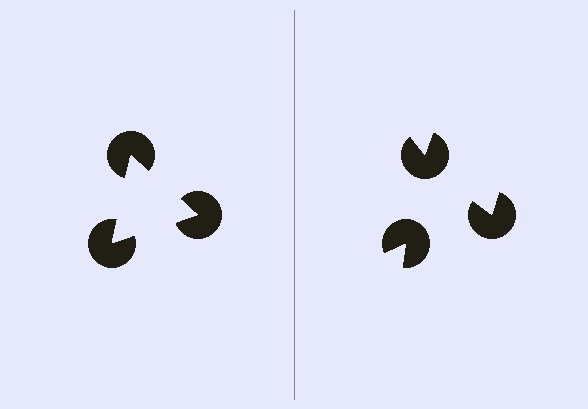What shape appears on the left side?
An illusory triangle.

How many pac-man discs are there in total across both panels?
6 — 3 on each side.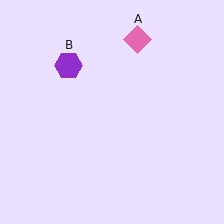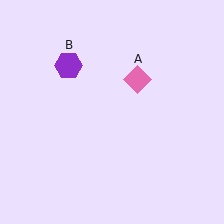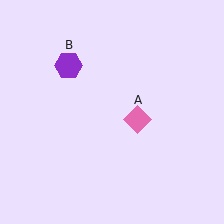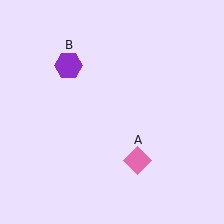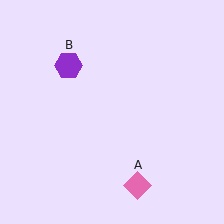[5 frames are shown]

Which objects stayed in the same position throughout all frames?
Purple hexagon (object B) remained stationary.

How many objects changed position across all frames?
1 object changed position: pink diamond (object A).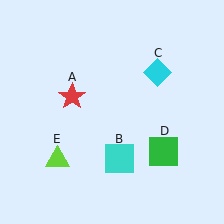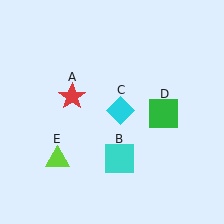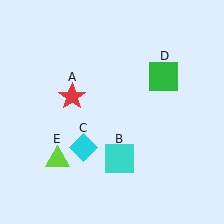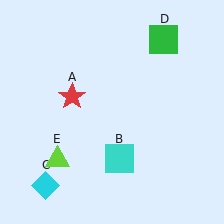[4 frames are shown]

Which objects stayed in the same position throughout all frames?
Red star (object A) and cyan square (object B) and lime triangle (object E) remained stationary.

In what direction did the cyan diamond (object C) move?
The cyan diamond (object C) moved down and to the left.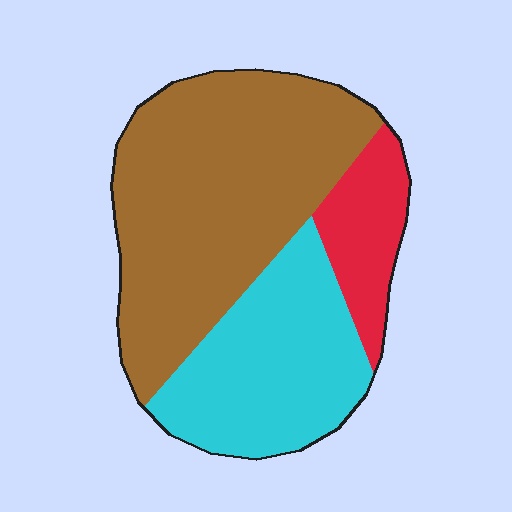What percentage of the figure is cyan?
Cyan takes up about one third (1/3) of the figure.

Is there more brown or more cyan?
Brown.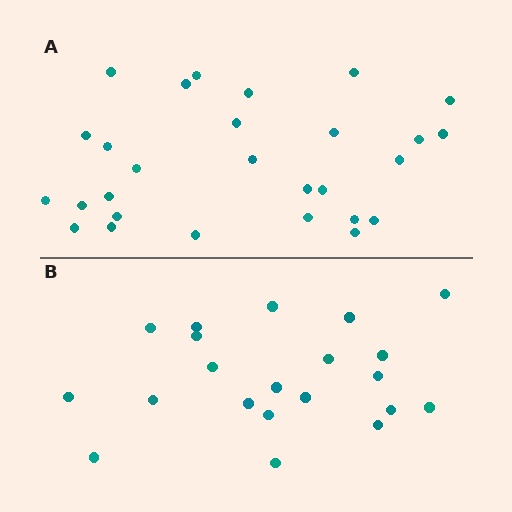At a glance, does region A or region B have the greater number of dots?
Region A (the top region) has more dots.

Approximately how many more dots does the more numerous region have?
Region A has roughly 8 or so more dots than region B.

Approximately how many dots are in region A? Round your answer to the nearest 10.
About 30 dots. (The exact count is 28, which rounds to 30.)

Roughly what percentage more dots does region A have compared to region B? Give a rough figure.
About 35% more.